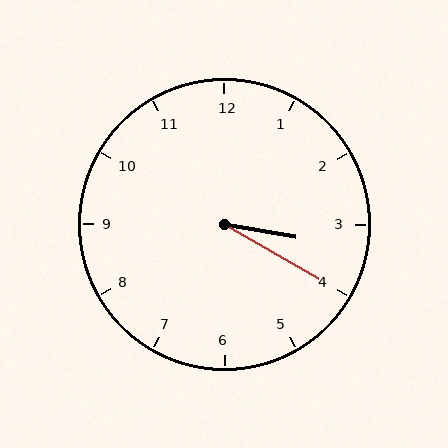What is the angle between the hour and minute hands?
Approximately 20 degrees.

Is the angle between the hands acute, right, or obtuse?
It is acute.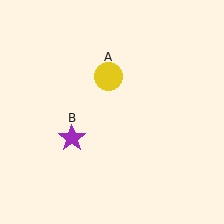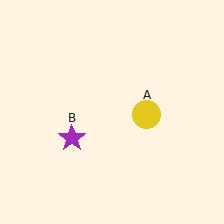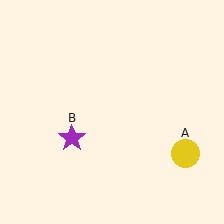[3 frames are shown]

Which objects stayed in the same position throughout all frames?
Purple star (object B) remained stationary.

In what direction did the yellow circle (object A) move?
The yellow circle (object A) moved down and to the right.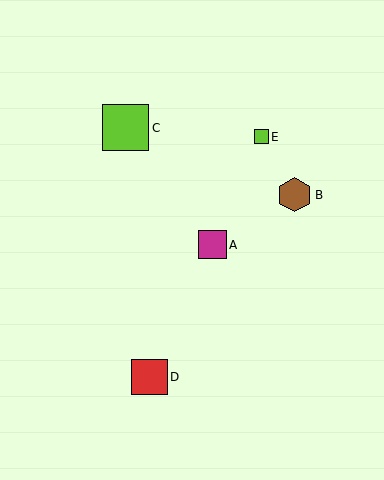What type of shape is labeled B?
Shape B is a brown hexagon.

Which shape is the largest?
The lime square (labeled C) is the largest.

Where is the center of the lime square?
The center of the lime square is at (261, 137).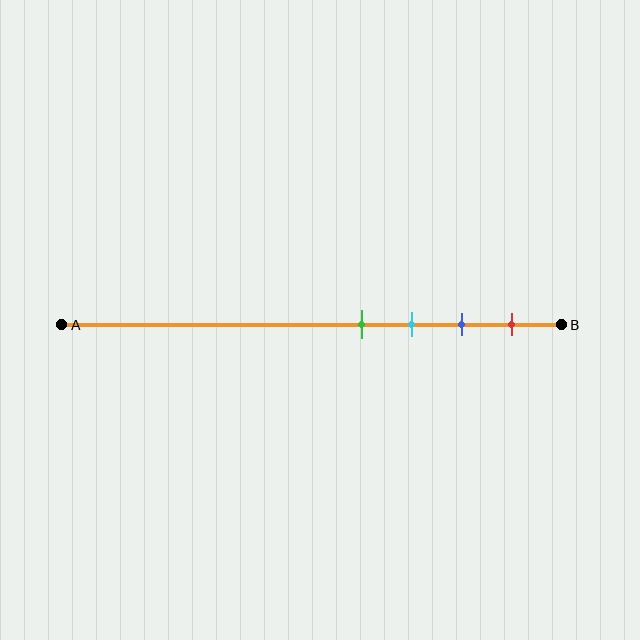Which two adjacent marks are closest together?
The green and cyan marks are the closest adjacent pair.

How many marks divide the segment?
There are 4 marks dividing the segment.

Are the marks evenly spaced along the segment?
Yes, the marks are approximately evenly spaced.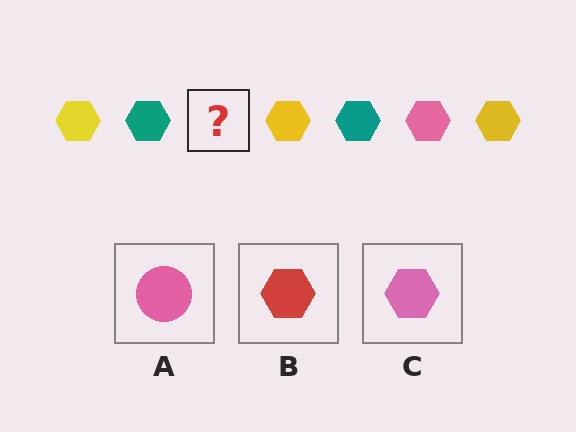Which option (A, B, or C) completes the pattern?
C.